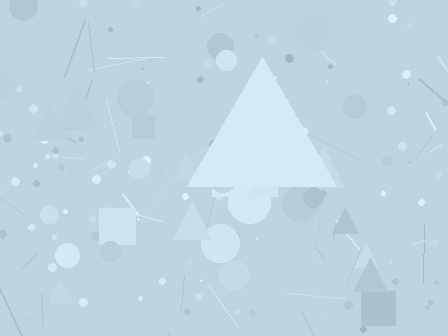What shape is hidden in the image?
A triangle is hidden in the image.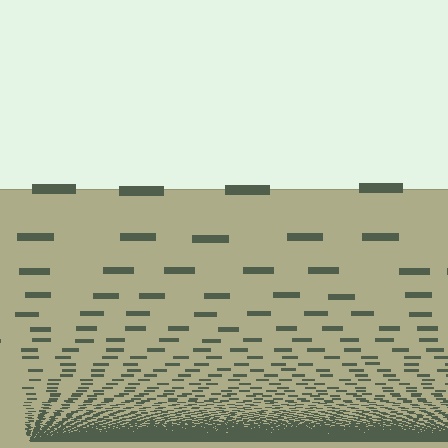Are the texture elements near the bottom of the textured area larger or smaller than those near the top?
Smaller. The gradient is inverted — elements near the bottom are smaller and denser.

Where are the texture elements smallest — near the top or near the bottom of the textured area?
Near the bottom.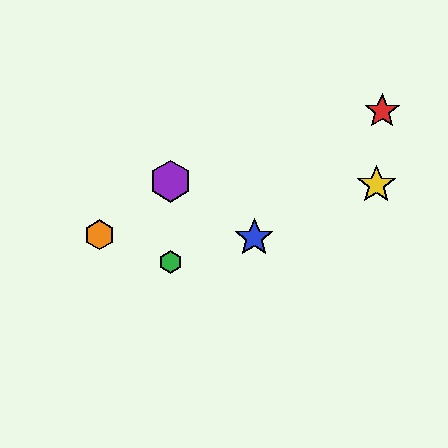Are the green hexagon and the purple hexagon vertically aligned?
Yes, both are at x≈170.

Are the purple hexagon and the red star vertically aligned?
No, the purple hexagon is at x≈170 and the red star is at x≈382.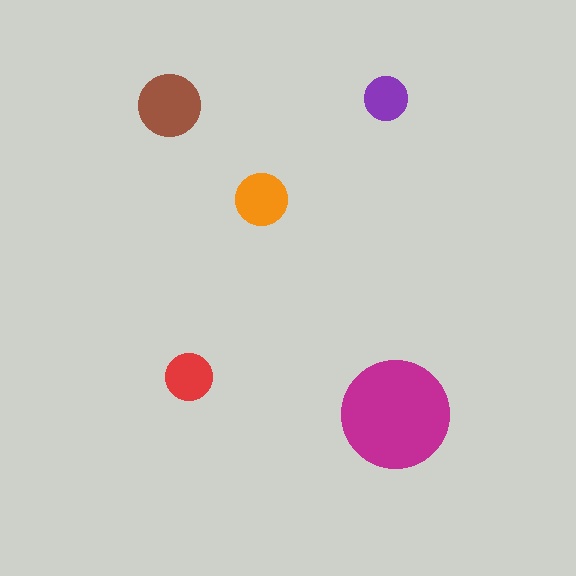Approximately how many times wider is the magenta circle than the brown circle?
About 1.5 times wider.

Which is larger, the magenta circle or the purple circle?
The magenta one.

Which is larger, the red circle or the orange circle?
The orange one.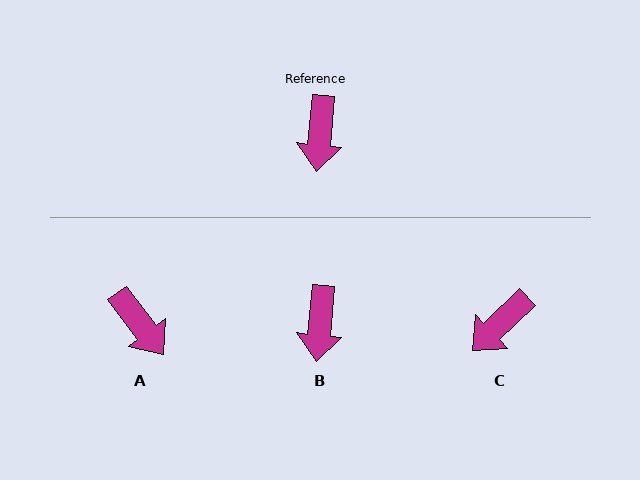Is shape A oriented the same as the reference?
No, it is off by about 42 degrees.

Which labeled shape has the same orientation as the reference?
B.